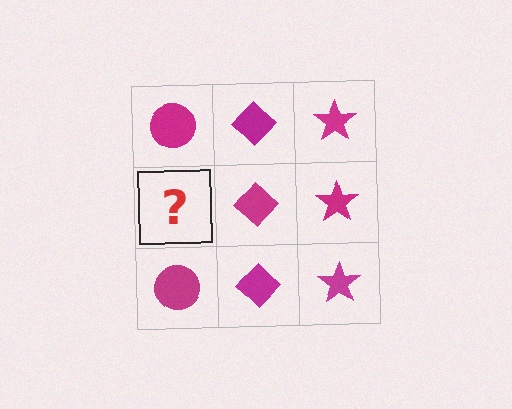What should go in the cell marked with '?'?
The missing cell should contain a magenta circle.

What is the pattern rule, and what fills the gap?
The rule is that each column has a consistent shape. The gap should be filled with a magenta circle.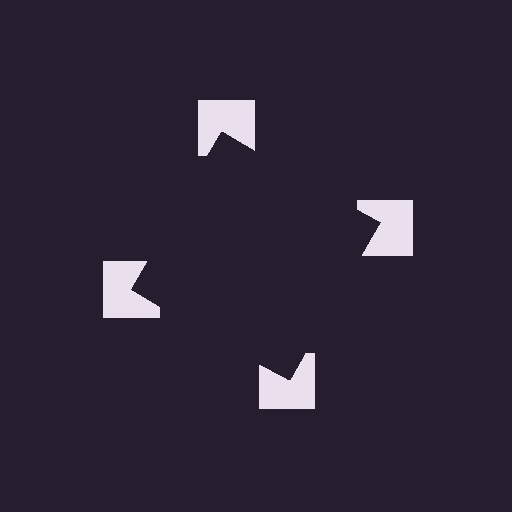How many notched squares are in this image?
There are 4 — one at each vertex of the illusory square.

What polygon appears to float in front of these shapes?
An illusory square — its edges are inferred from the aligned wedge cuts in the notched squares, not physically drawn.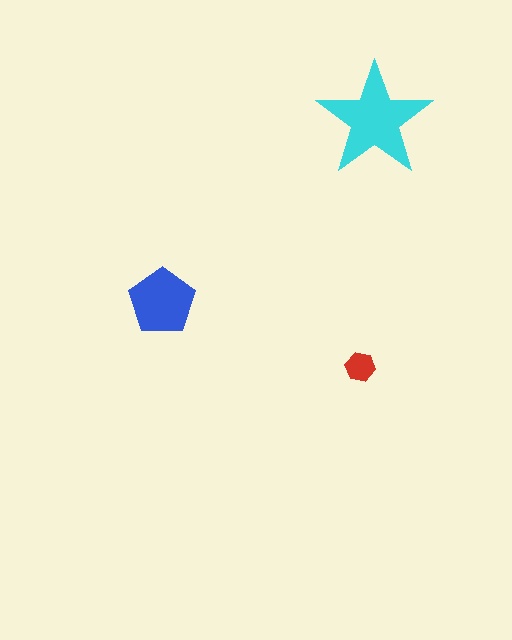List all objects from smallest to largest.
The red hexagon, the blue pentagon, the cyan star.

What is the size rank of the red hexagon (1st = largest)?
3rd.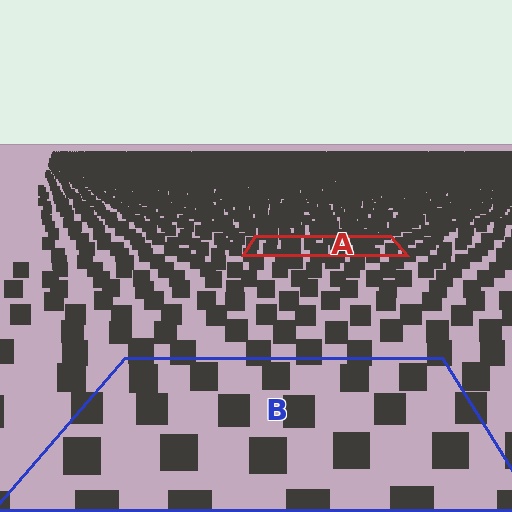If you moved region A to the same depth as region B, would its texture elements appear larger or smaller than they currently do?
They would appear larger. At a closer depth, the same texture elements are projected at a bigger on-screen size.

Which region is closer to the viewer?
Region B is closer. The texture elements there are larger and more spread out.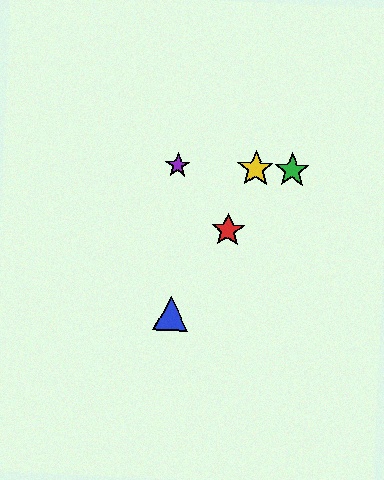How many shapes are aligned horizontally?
3 shapes (the green star, the yellow star, the purple star) are aligned horizontally.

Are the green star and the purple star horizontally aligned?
Yes, both are at y≈170.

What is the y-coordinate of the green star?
The green star is at y≈170.